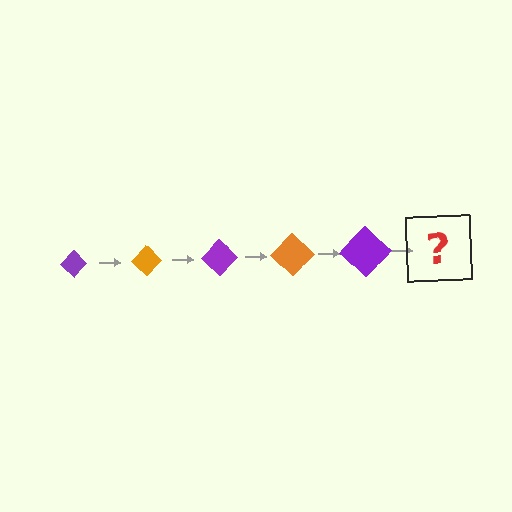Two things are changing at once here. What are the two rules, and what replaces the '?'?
The two rules are that the diamond grows larger each step and the color cycles through purple and orange. The '?' should be an orange diamond, larger than the previous one.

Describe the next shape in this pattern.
It should be an orange diamond, larger than the previous one.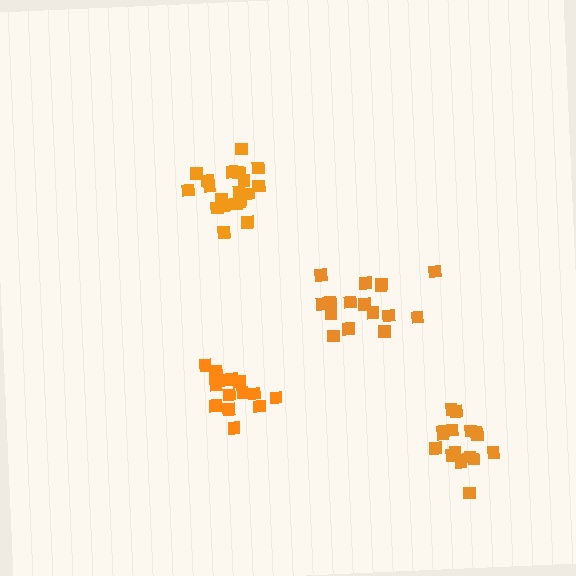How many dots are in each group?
Group 1: 16 dots, Group 2: 21 dots, Group 3: 15 dots, Group 4: 17 dots (69 total).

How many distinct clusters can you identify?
There are 4 distinct clusters.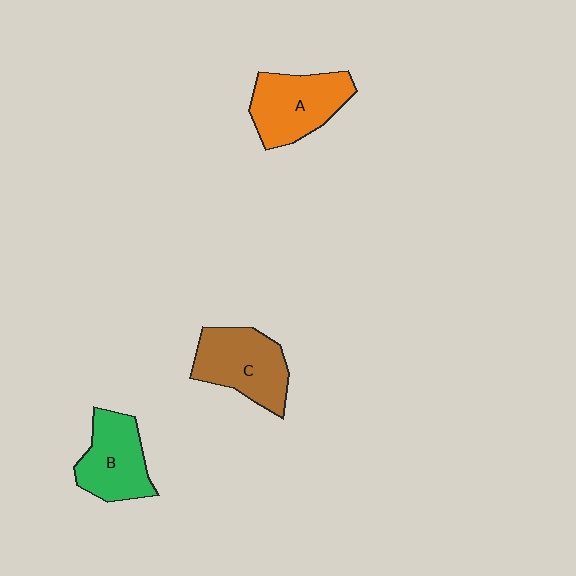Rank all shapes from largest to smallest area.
From largest to smallest: A (orange), C (brown), B (green).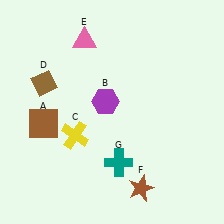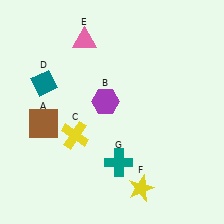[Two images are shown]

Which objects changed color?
D changed from brown to teal. F changed from brown to yellow.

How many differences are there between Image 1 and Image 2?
There are 2 differences between the two images.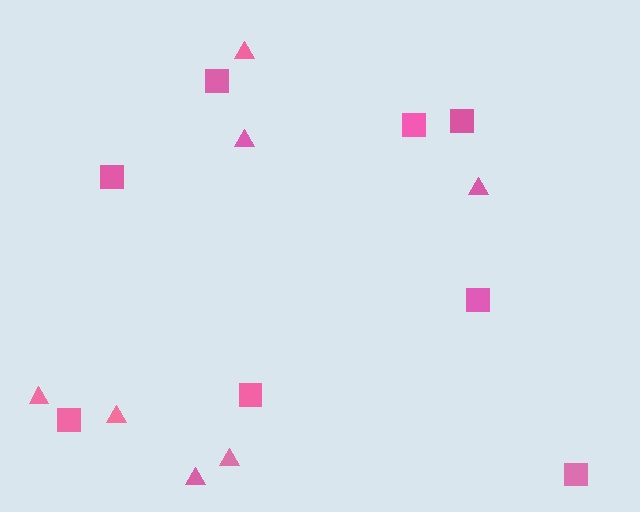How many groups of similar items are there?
There are 2 groups: one group of triangles (7) and one group of squares (8).